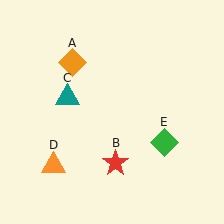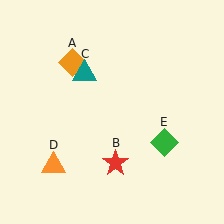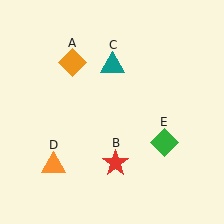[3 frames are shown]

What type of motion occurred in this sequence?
The teal triangle (object C) rotated clockwise around the center of the scene.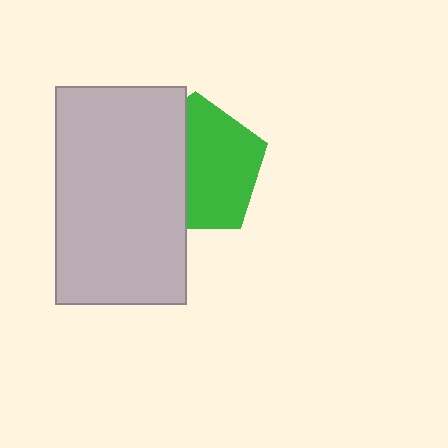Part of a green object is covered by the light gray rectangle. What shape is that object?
It is a pentagon.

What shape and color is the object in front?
The object in front is a light gray rectangle.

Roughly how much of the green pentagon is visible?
About half of it is visible (roughly 58%).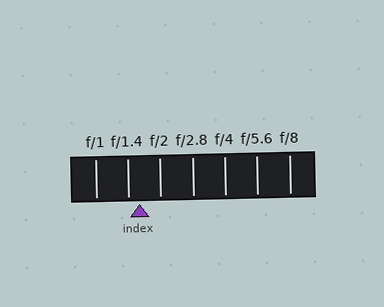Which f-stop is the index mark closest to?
The index mark is closest to f/1.4.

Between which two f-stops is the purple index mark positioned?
The index mark is between f/1.4 and f/2.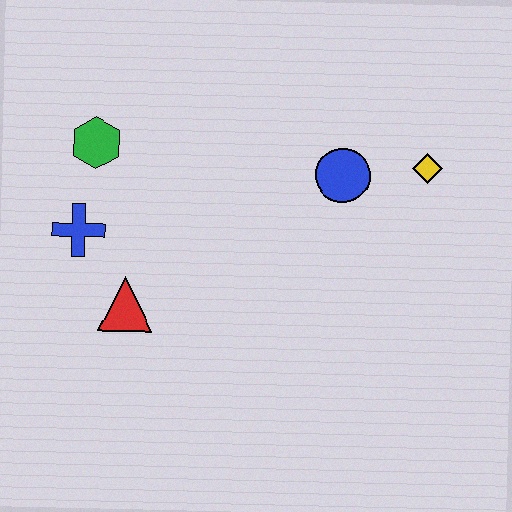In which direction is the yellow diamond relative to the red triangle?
The yellow diamond is to the right of the red triangle.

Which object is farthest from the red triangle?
The yellow diamond is farthest from the red triangle.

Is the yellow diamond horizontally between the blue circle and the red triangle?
No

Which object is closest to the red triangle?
The blue cross is closest to the red triangle.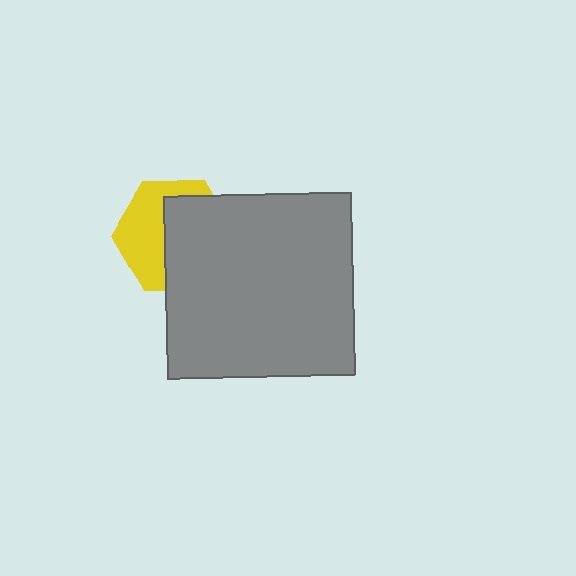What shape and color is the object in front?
The object in front is a gray rectangle.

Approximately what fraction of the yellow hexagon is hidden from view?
Roughly 54% of the yellow hexagon is hidden behind the gray rectangle.